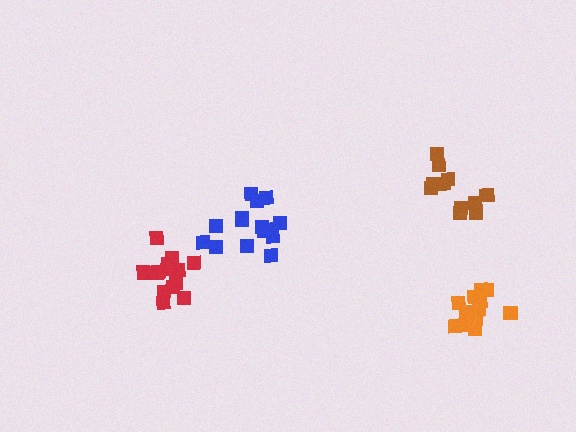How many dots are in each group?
Group 1: 12 dots, Group 2: 14 dots, Group 3: 15 dots, Group 4: 14 dots (55 total).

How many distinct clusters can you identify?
There are 4 distinct clusters.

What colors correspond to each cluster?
The clusters are colored: brown, red, blue, orange.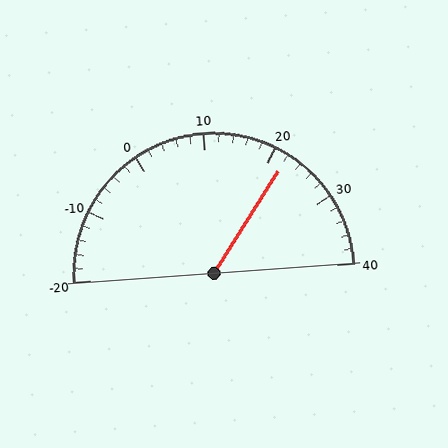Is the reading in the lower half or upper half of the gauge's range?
The reading is in the upper half of the range (-20 to 40).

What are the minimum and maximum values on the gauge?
The gauge ranges from -20 to 40.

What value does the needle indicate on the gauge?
The needle indicates approximately 22.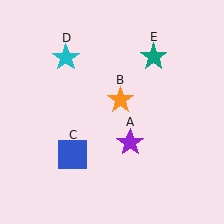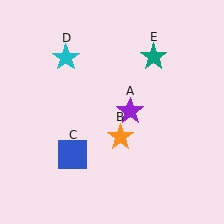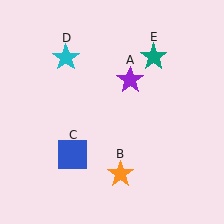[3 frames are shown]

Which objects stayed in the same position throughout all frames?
Blue square (object C) and cyan star (object D) and teal star (object E) remained stationary.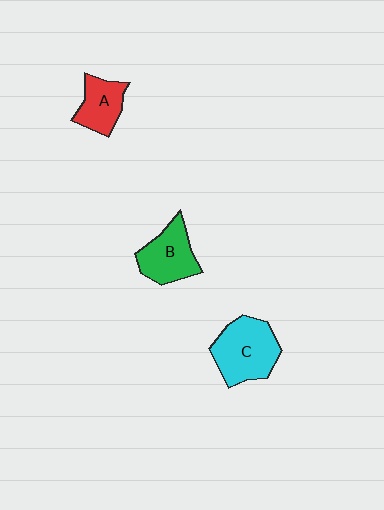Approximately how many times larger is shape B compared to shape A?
Approximately 1.3 times.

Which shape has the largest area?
Shape C (cyan).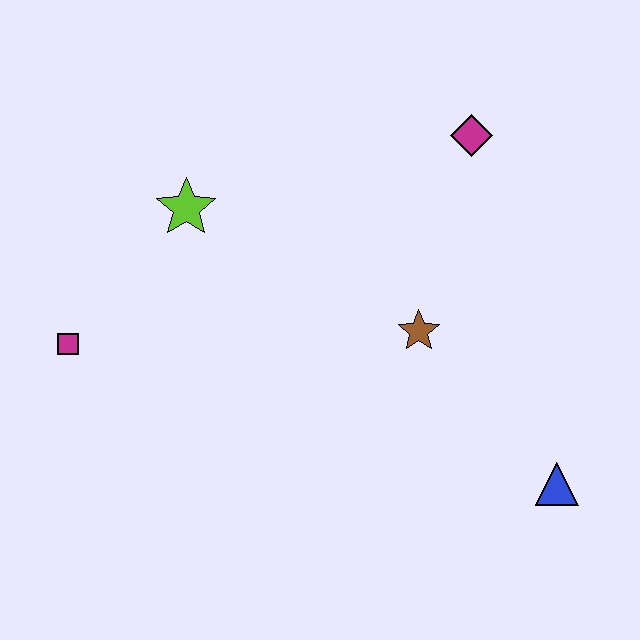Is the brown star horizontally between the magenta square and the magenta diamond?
Yes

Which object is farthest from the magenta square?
The blue triangle is farthest from the magenta square.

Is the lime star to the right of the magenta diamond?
No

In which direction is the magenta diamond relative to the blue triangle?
The magenta diamond is above the blue triangle.